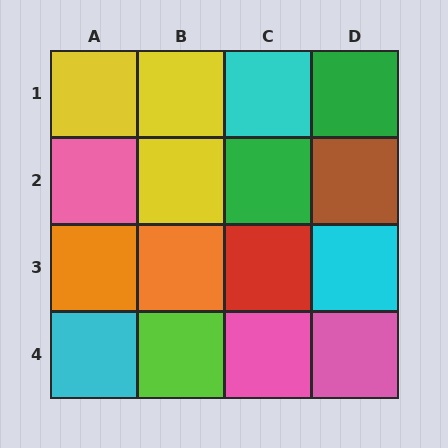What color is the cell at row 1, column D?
Green.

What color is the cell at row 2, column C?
Green.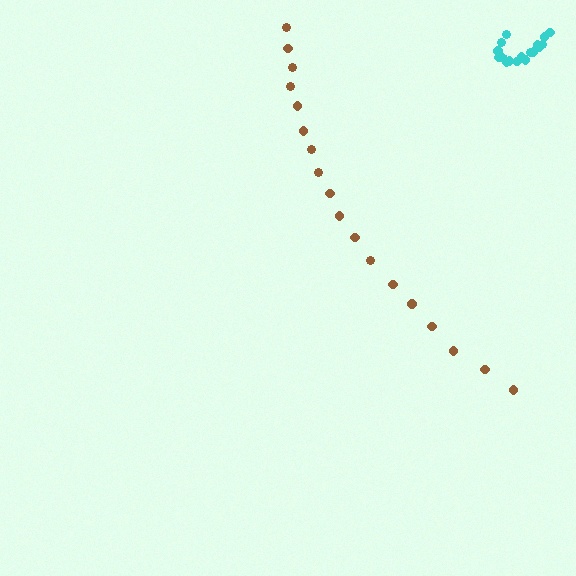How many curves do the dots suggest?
There are 2 distinct paths.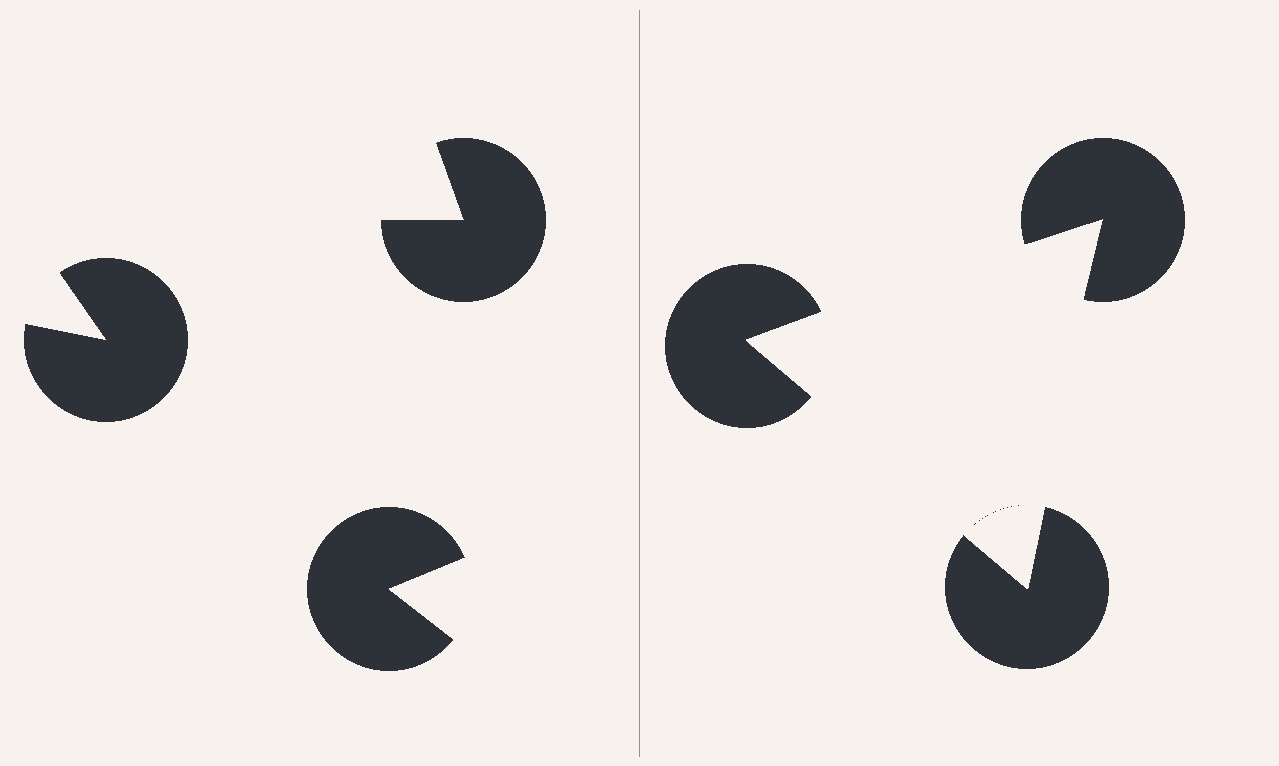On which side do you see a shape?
An illusory triangle appears on the right side. On the left side the wedge cuts are rotated, so no coherent shape forms.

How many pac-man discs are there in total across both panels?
6 — 3 on each side.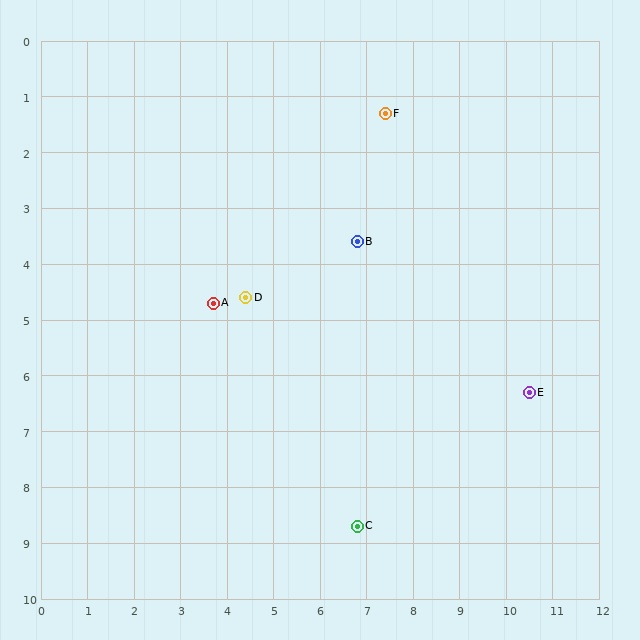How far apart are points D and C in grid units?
Points D and C are about 4.8 grid units apart.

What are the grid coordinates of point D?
Point D is at approximately (4.4, 4.6).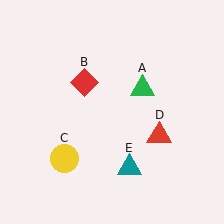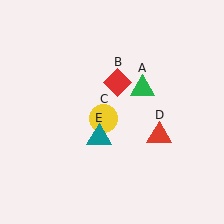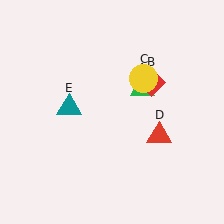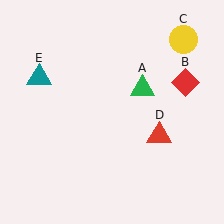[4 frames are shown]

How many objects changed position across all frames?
3 objects changed position: red diamond (object B), yellow circle (object C), teal triangle (object E).